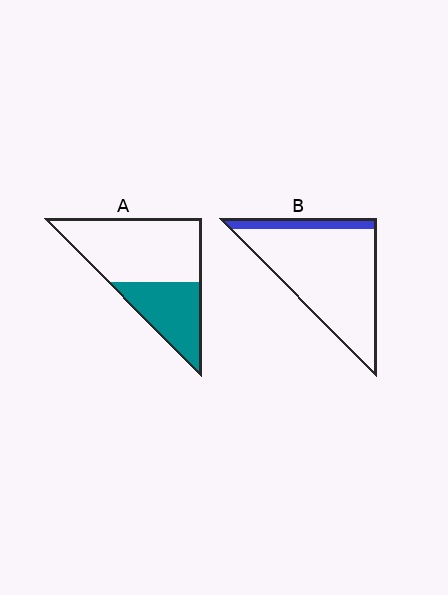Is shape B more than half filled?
No.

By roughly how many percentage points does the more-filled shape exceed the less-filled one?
By roughly 25 percentage points (A over B).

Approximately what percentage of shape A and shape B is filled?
A is approximately 35% and B is approximately 15%.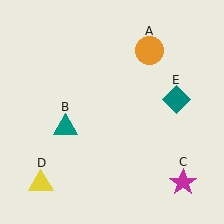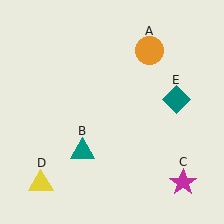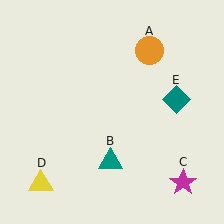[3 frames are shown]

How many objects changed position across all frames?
1 object changed position: teal triangle (object B).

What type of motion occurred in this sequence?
The teal triangle (object B) rotated counterclockwise around the center of the scene.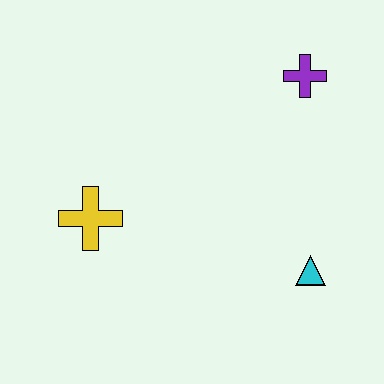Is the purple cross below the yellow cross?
No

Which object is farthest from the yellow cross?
The purple cross is farthest from the yellow cross.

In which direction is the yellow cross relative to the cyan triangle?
The yellow cross is to the left of the cyan triangle.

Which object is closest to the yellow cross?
The cyan triangle is closest to the yellow cross.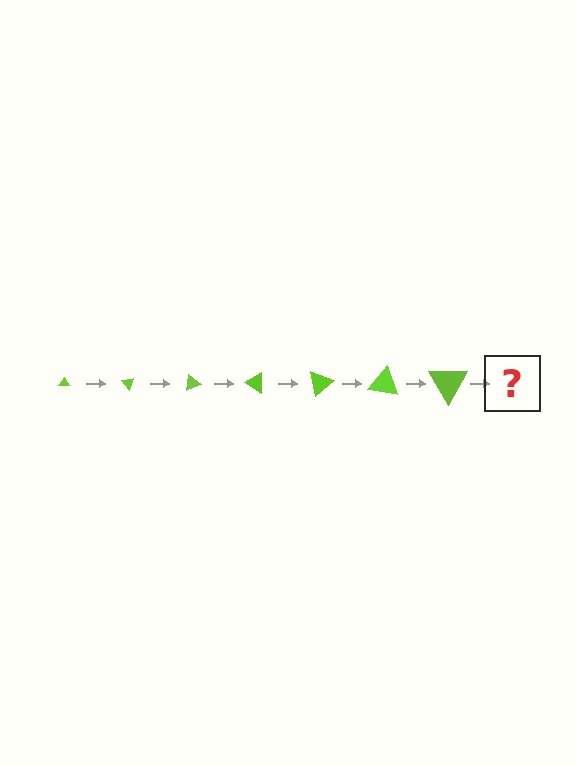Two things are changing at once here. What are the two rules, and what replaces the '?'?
The two rules are that the triangle grows larger each step and it rotates 50 degrees each step. The '?' should be a triangle, larger than the previous one and rotated 350 degrees from the start.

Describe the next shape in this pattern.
It should be a triangle, larger than the previous one and rotated 350 degrees from the start.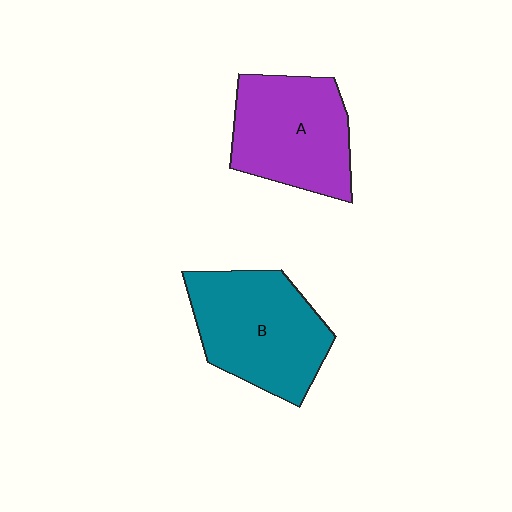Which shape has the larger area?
Shape B (teal).